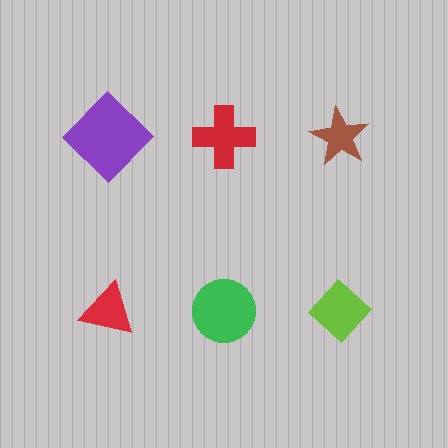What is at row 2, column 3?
A lime diamond.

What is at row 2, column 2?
A green circle.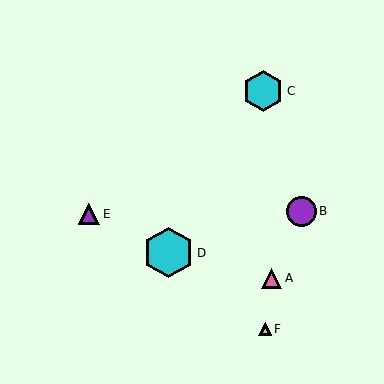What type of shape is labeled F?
Shape F is a yellow triangle.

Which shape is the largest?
The cyan hexagon (labeled D) is the largest.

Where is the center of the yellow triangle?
The center of the yellow triangle is at (265, 329).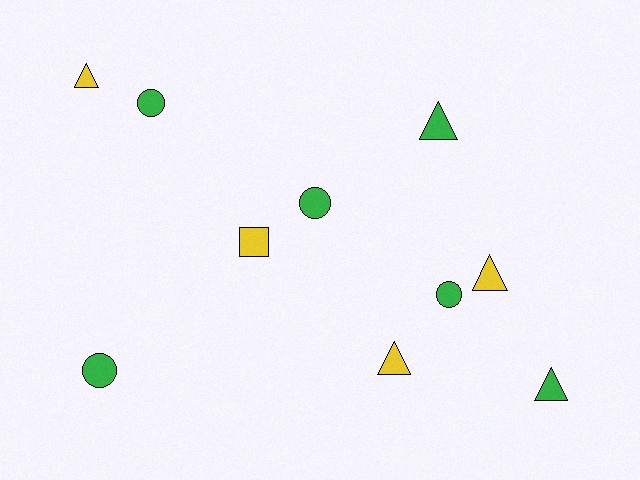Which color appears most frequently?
Green, with 6 objects.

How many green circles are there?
There are 4 green circles.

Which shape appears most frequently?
Triangle, with 5 objects.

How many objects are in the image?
There are 10 objects.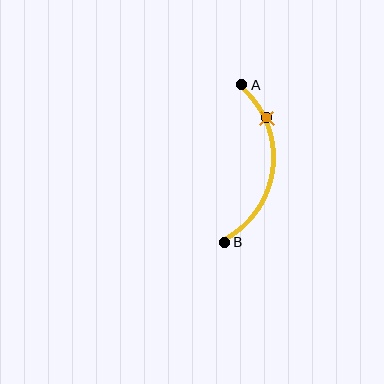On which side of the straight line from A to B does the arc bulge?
The arc bulges to the right of the straight line connecting A and B.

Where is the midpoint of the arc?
The arc midpoint is the point on the curve farthest from the straight line joining A and B. It sits to the right of that line.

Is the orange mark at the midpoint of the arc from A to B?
No. The orange mark lies on the arc but is closer to endpoint A. The arc midpoint would be at the point on the curve equidistant along the arc from both A and B.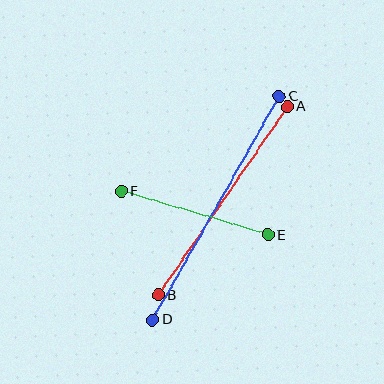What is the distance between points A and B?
The distance is approximately 228 pixels.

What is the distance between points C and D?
The distance is approximately 257 pixels.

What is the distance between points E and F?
The distance is approximately 153 pixels.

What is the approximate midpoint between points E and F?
The midpoint is at approximately (195, 213) pixels.